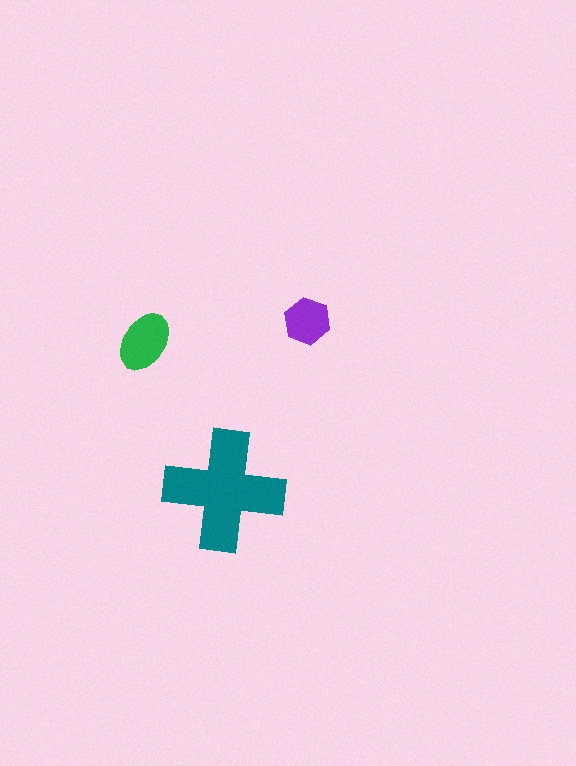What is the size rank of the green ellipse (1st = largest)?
2nd.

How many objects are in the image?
There are 3 objects in the image.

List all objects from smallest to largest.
The purple hexagon, the green ellipse, the teal cross.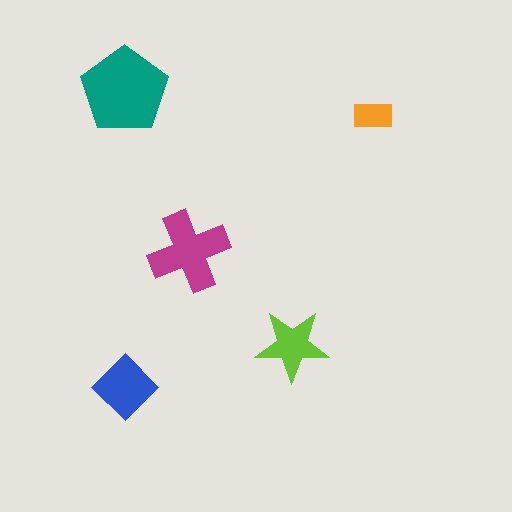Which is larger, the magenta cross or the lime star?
The magenta cross.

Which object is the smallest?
The orange rectangle.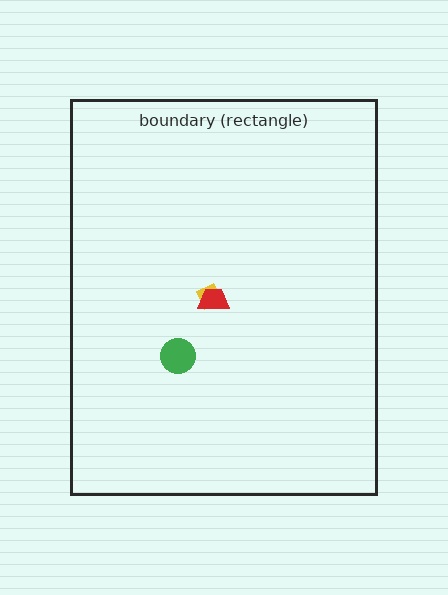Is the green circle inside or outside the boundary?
Inside.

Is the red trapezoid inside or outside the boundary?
Inside.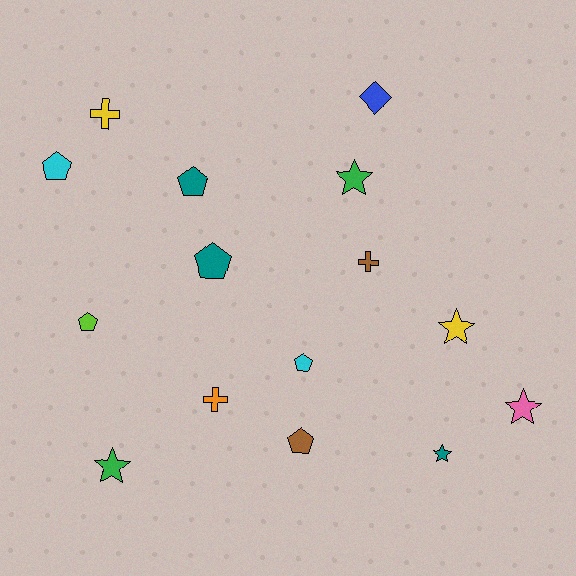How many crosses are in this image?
There are 3 crosses.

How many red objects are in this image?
There are no red objects.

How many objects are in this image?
There are 15 objects.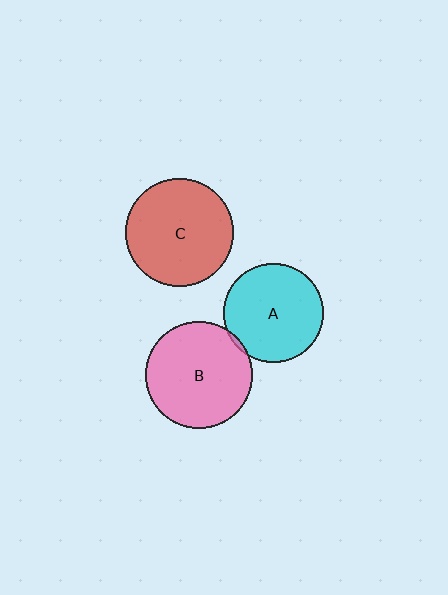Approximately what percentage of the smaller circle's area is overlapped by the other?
Approximately 5%.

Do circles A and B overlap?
Yes.